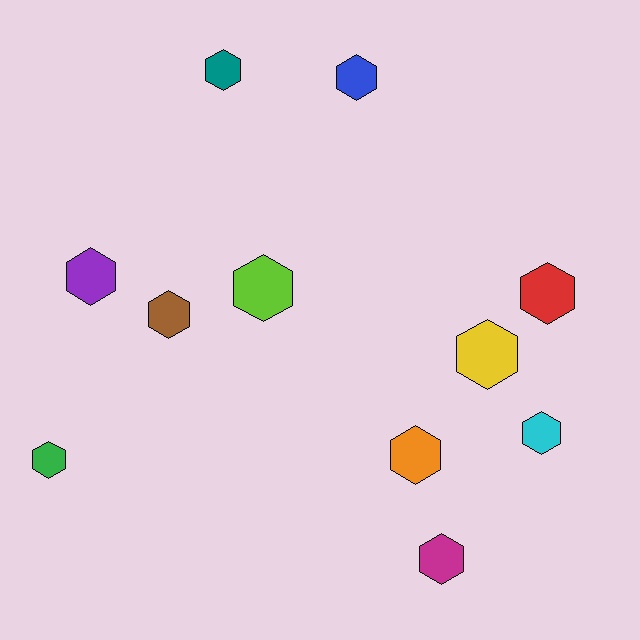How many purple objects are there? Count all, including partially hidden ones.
There is 1 purple object.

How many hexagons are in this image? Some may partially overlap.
There are 11 hexagons.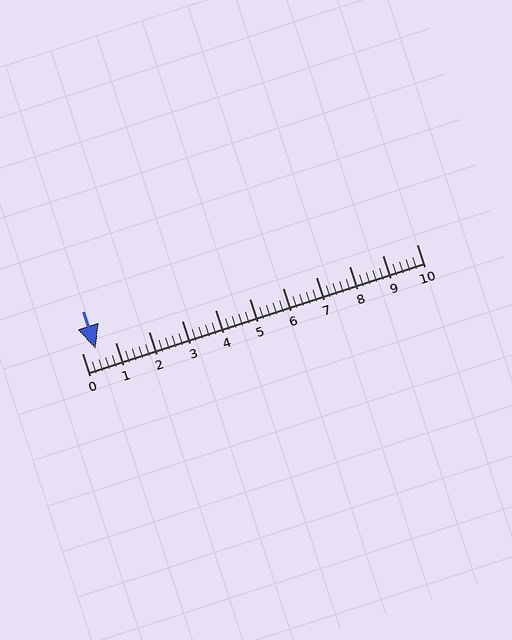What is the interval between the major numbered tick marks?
The major tick marks are spaced 1 units apart.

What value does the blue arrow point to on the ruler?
The blue arrow points to approximately 0.4.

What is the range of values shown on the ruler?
The ruler shows values from 0 to 10.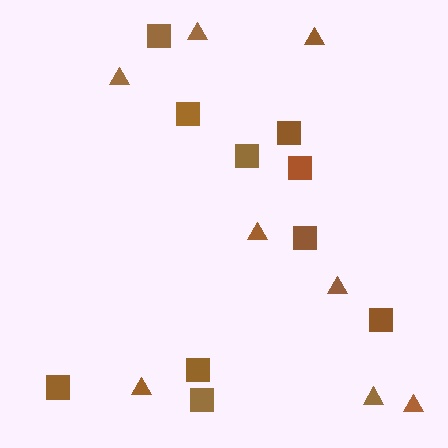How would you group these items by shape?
There are 2 groups: one group of squares (10) and one group of triangles (8).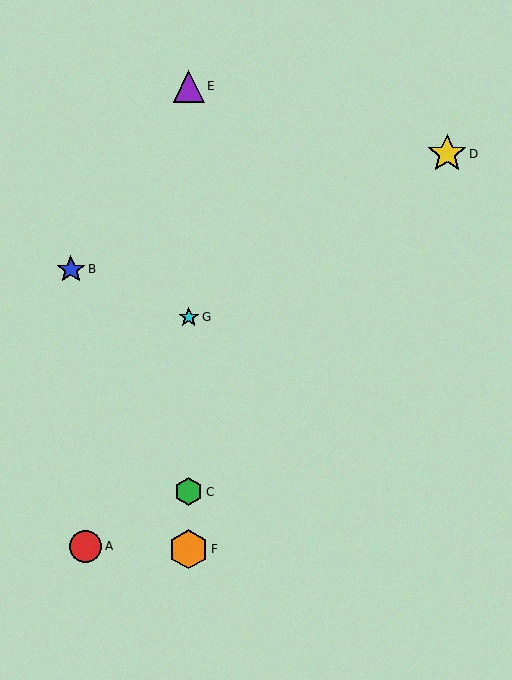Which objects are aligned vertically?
Objects C, E, F, G are aligned vertically.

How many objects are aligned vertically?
4 objects (C, E, F, G) are aligned vertically.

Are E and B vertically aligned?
No, E is at x≈189 and B is at x≈71.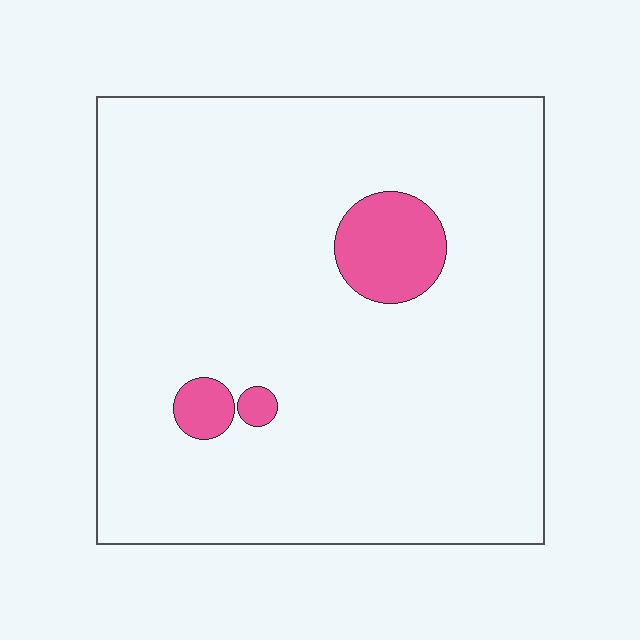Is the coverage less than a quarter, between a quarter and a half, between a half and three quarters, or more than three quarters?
Less than a quarter.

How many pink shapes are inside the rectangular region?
3.